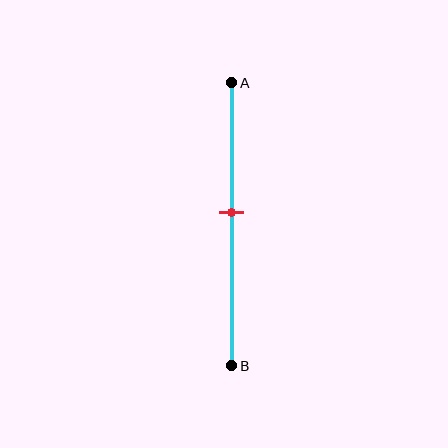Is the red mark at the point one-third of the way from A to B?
No, the mark is at about 45% from A, not at the 33% one-third point.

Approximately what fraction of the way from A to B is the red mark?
The red mark is approximately 45% of the way from A to B.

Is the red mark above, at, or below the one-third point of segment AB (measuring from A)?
The red mark is below the one-third point of segment AB.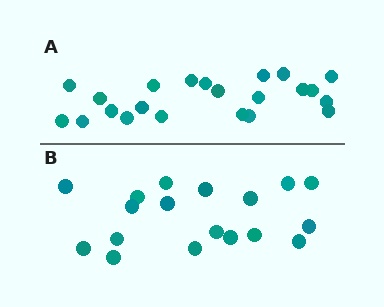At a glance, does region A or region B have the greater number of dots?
Region A (the top region) has more dots.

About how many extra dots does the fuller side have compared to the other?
Region A has about 4 more dots than region B.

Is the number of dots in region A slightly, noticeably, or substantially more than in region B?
Region A has only slightly more — the two regions are fairly close. The ratio is roughly 1.2 to 1.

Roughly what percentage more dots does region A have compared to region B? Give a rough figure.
About 20% more.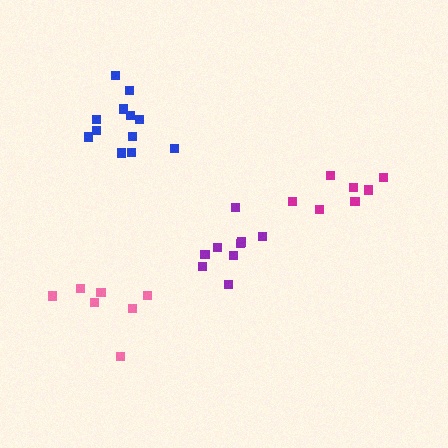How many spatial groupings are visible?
There are 4 spatial groupings.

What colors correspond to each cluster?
The clusters are colored: magenta, purple, pink, blue.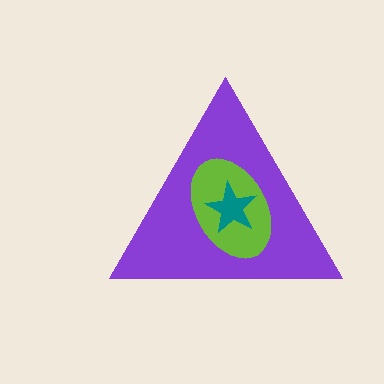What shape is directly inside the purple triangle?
The lime ellipse.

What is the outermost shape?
The purple triangle.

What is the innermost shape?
The teal star.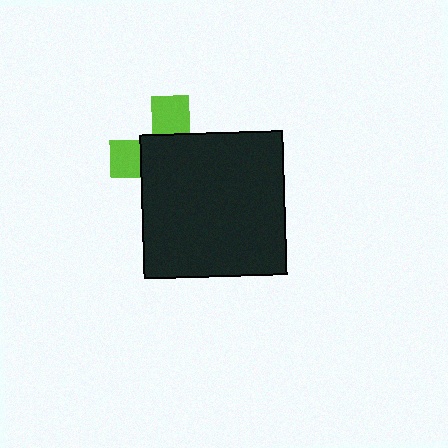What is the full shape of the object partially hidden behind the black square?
The partially hidden object is a lime cross.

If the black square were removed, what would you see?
You would see the complete lime cross.